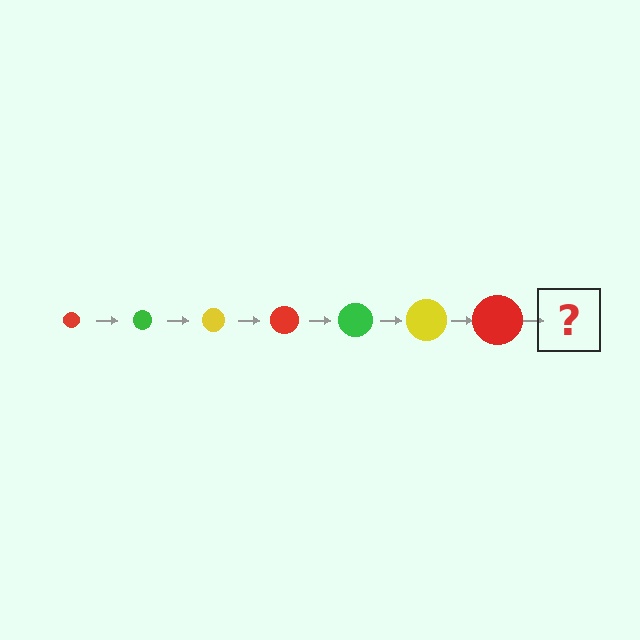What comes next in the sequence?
The next element should be a green circle, larger than the previous one.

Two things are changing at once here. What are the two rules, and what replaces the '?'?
The two rules are that the circle grows larger each step and the color cycles through red, green, and yellow. The '?' should be a green circle, larger than the previous one.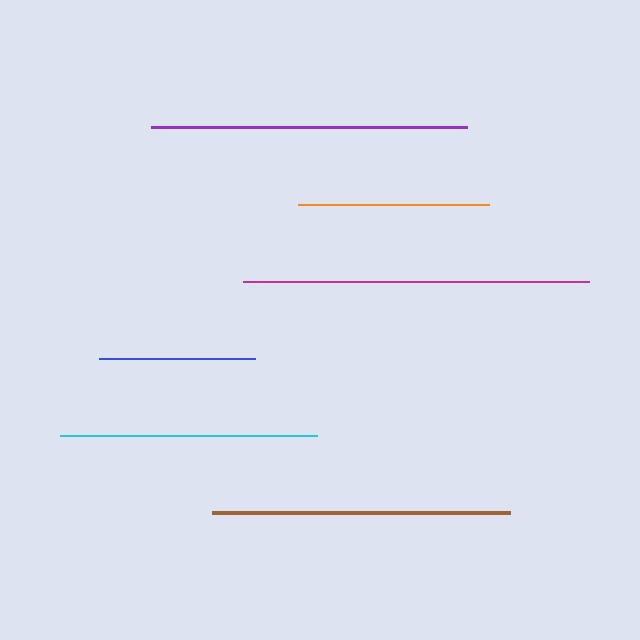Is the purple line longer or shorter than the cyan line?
The purple line is longer than the cyan line.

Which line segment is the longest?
The magenta line is the longest at approximately 346 pixels.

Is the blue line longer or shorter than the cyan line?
The cyan line is longer than the blue line.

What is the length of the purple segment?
The purple segment is approximately 317 pixels long.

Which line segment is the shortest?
The blue line is the shortest at approximately 155 pixels.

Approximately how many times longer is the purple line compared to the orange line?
The purple line is approximately 1.7 times the length of the orange line.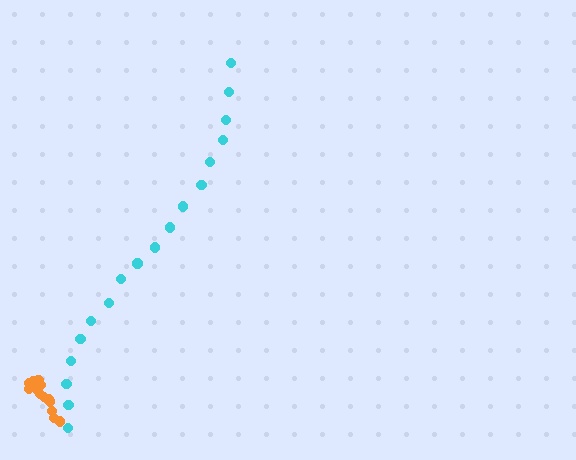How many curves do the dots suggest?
There are 2 distinct paths.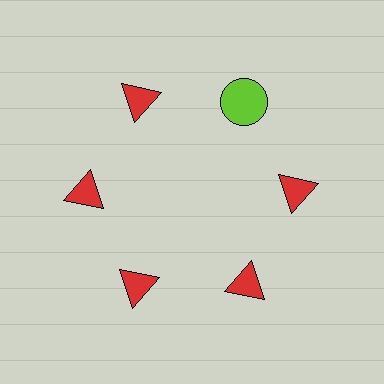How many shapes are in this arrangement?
There are 6 shapes arranged in a ring pattern.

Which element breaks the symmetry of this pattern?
The lime circle at roughly the 1 o'clock position breaks the symmetry. All other shapes are red triangles.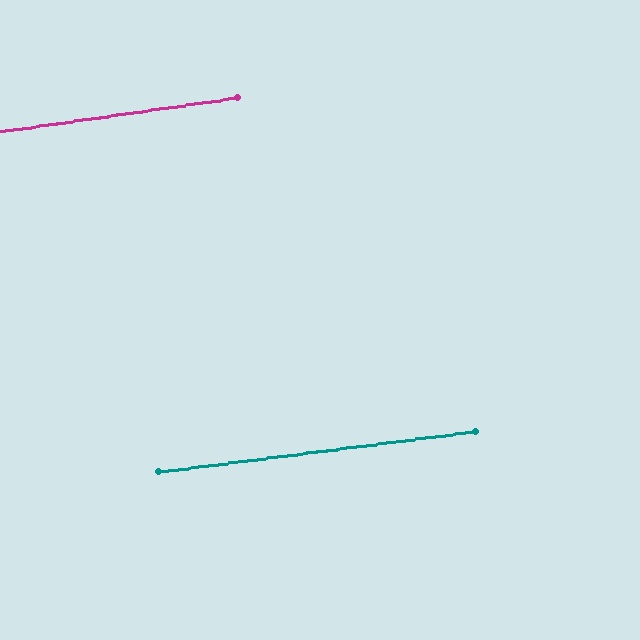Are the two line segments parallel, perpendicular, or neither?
Parallel — their directions differ by only 0.8°.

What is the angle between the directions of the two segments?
Approximately 1 degree.